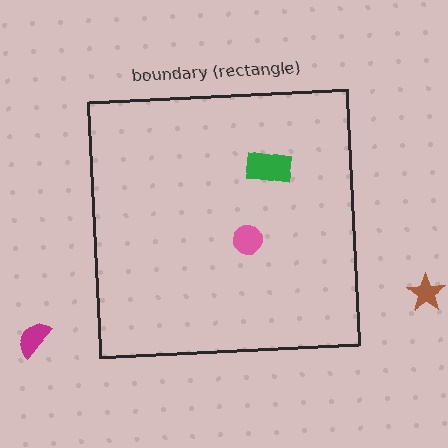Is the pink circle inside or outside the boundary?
Inside.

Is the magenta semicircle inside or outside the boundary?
Outside.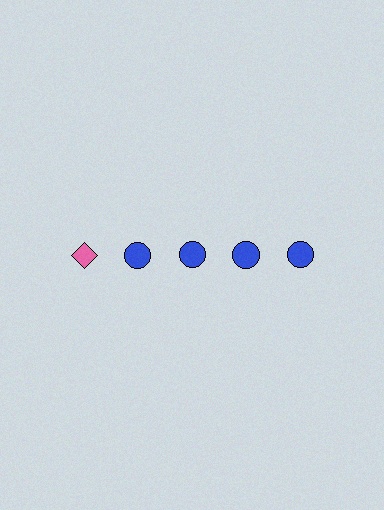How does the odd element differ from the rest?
It differs in both color (pink instead of blue) and shape (diamond instead of circle).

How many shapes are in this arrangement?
There are 5 shapes arranged in a grid pattern.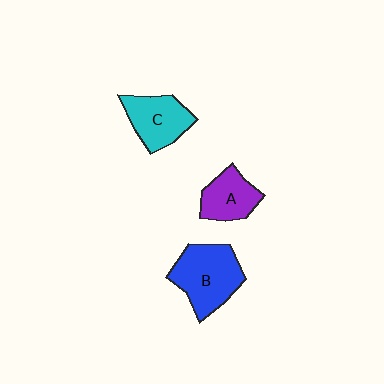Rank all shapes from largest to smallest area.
From largest to smallest: B (blue), C (cyan), A (purple).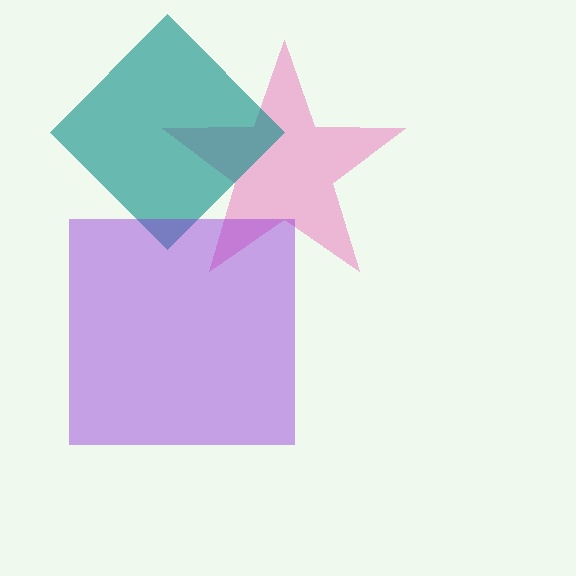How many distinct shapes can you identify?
There are 3 distinct shapes: a pink star, a teal diamond, a purple square.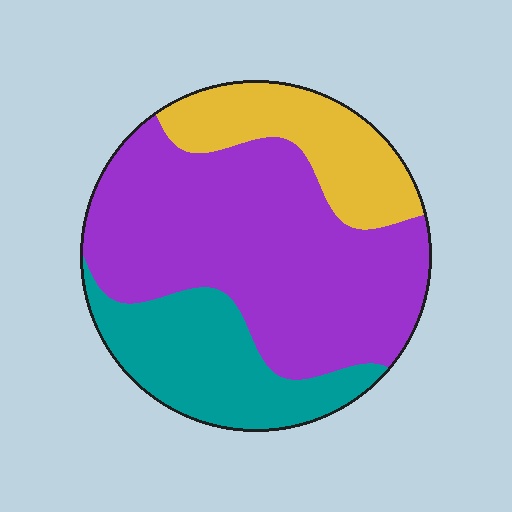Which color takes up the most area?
Purple, at roughly 55%.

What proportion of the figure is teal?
Teal covers around 25% of the figure.